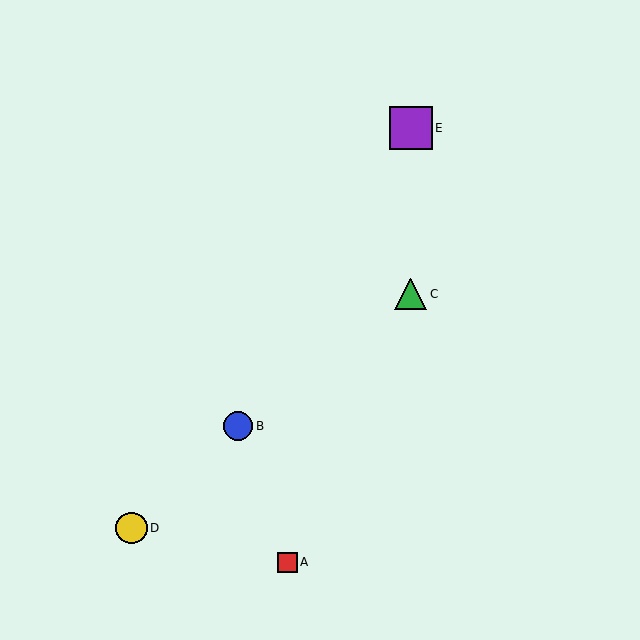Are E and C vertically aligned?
Yes, both are at x≈411.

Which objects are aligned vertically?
Objects C, E are aligned vertically.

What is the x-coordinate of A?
Object A is at x≈287.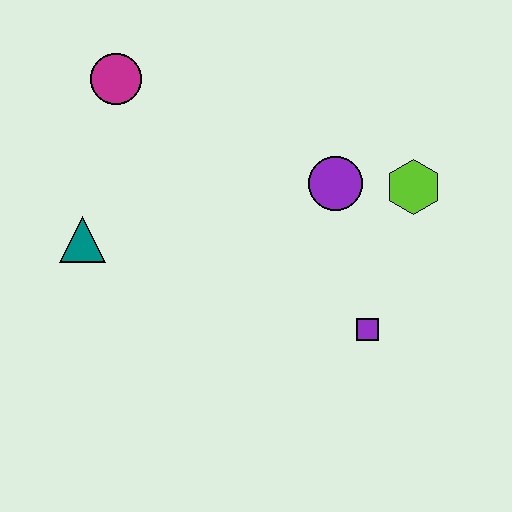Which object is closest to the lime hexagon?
The purple circle is closest to the lime hexagon.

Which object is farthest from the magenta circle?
The purple square is farthest from the magenta circle.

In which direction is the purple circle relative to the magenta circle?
The purple circle is to the right of the magenta circle.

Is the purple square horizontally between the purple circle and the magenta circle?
No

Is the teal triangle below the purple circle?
Yes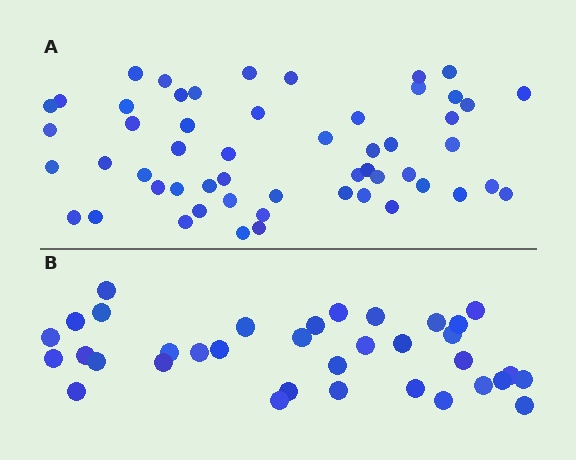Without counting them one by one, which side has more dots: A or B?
Region A (the top region) has more dots.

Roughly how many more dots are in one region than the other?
Region A has approximately 20 more dots than region B.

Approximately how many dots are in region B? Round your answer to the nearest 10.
About 40 dots. (The exact count is 35, which rounds to 40.)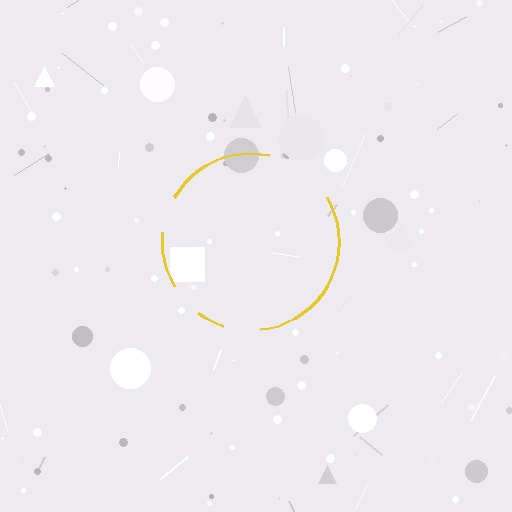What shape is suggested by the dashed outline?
The dashed outline suggests a circle.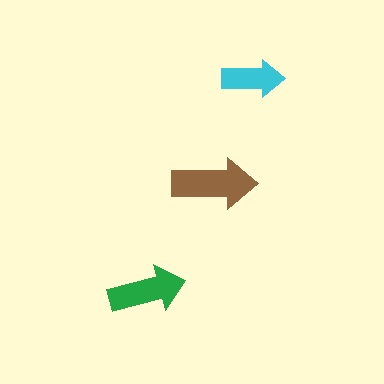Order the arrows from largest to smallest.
the brown one, the green one, the cyan one.